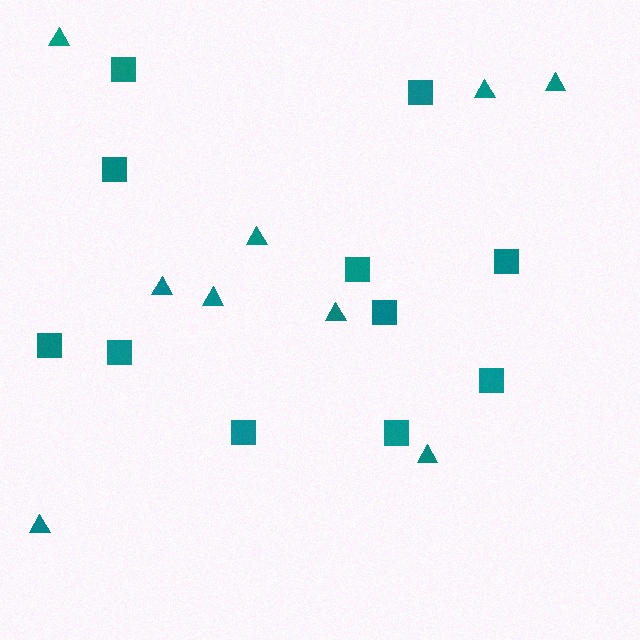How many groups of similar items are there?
There are 2 groups: one group of triangles (9) and one group of squares (11).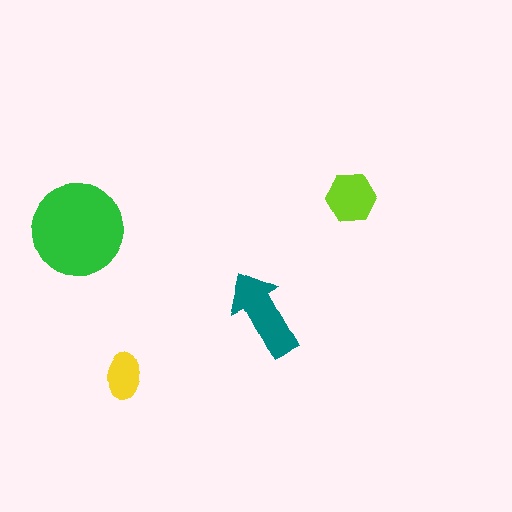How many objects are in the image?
There are 4 objects in the image.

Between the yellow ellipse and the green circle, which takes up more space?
The green circle.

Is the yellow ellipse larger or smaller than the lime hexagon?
Smaller.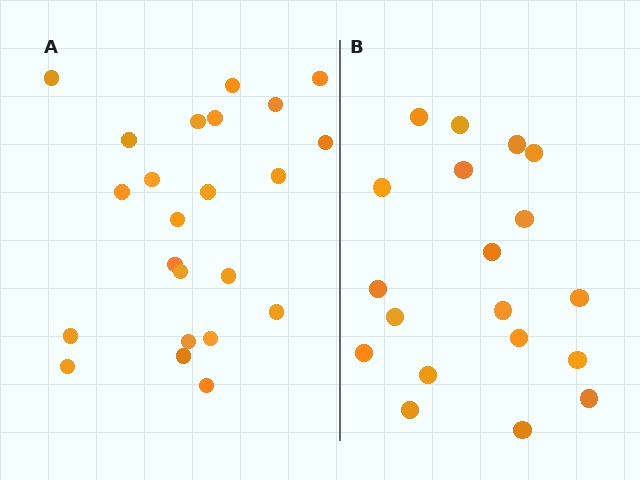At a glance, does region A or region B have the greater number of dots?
Region A (the left region) has more dots.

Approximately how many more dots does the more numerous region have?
Region A has about 4 more dots than region B.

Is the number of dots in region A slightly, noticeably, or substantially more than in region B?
Region A has only slightly more — the two regions are fairly close. The ratio is roughly 1.2 to 1.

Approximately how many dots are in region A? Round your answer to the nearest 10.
About 20 dots. (The exact count is 23, which rounds to 20.)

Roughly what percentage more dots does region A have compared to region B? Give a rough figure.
About 20% more.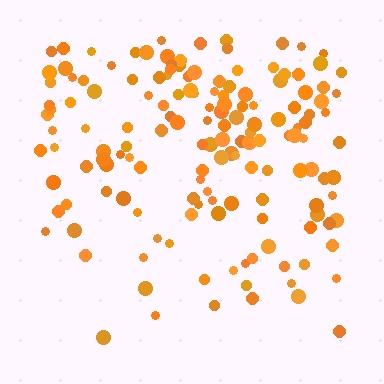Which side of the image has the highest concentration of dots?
The top.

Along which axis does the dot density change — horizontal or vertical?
Vertical.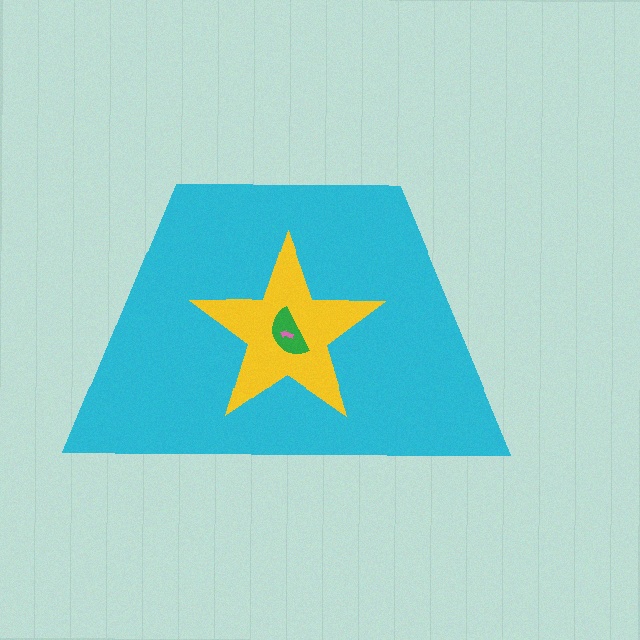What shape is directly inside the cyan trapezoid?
The yellow star.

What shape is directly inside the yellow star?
The green semicircle.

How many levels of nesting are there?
4.